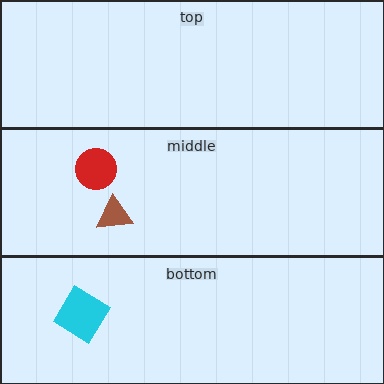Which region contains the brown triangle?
The middle region.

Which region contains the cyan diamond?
The bottom region.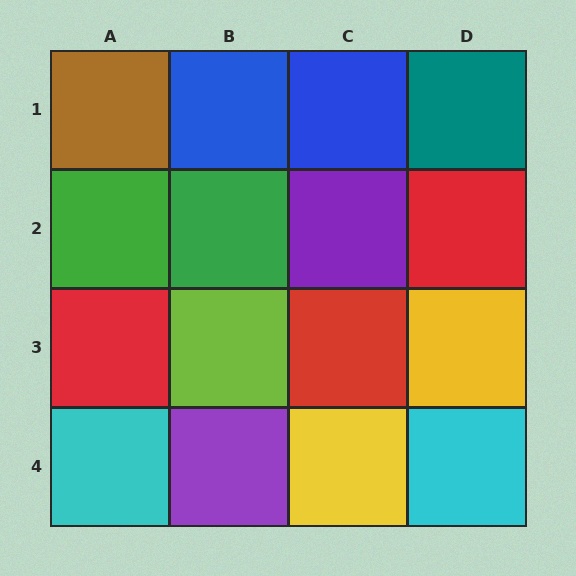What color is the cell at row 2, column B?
Green.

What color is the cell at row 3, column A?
Red.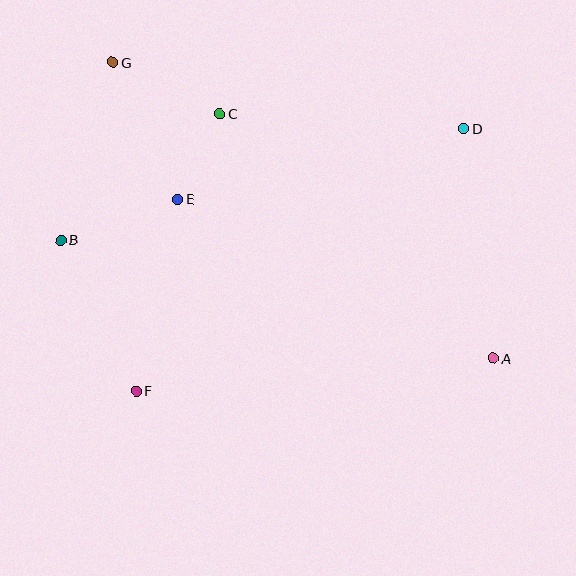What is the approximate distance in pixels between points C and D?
The distance between C and D is approximately 244 pixels.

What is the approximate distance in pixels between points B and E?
The distance between B and E is approximately 124 pixels.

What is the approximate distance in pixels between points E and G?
The distance between E and G is approximately 151 pixels.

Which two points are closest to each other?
Points C and E are closest to each other.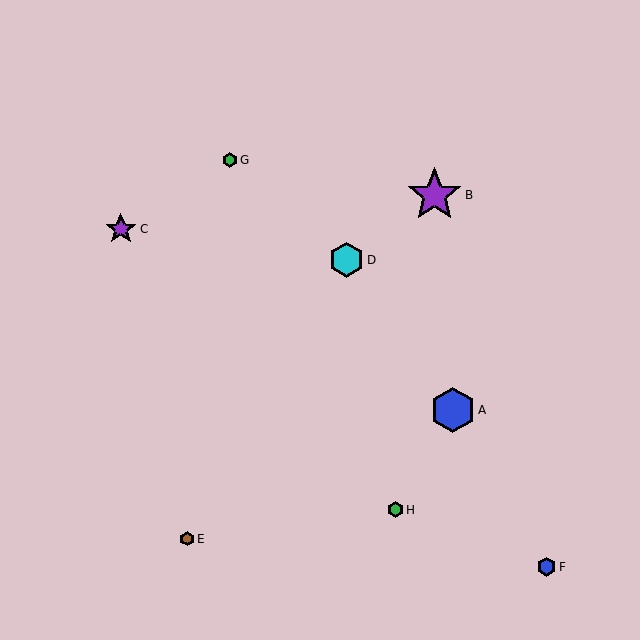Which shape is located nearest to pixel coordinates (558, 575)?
The blue hexagon (labeled F) at (546, 567) is nearest to that location.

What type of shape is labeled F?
Shape F is a blue hexagon.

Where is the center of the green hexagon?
The center of the green hexagon is at (230, 160).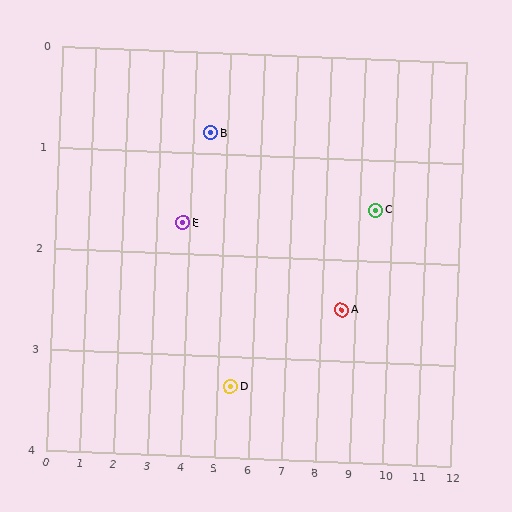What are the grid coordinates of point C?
Point C is at approximately (9.5, 1.5).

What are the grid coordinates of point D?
Point D is at approximately (5.4, 3.3).